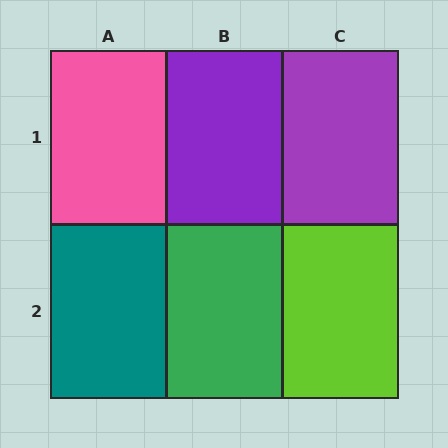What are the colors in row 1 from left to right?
Pink, purple, purple.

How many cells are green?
1 cell is green.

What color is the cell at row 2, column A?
Teal.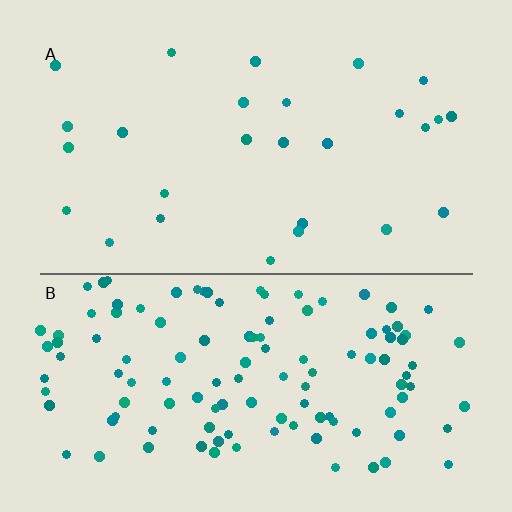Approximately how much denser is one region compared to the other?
Approximately 4.5× — region B over region A.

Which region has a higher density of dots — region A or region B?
B (the bottom).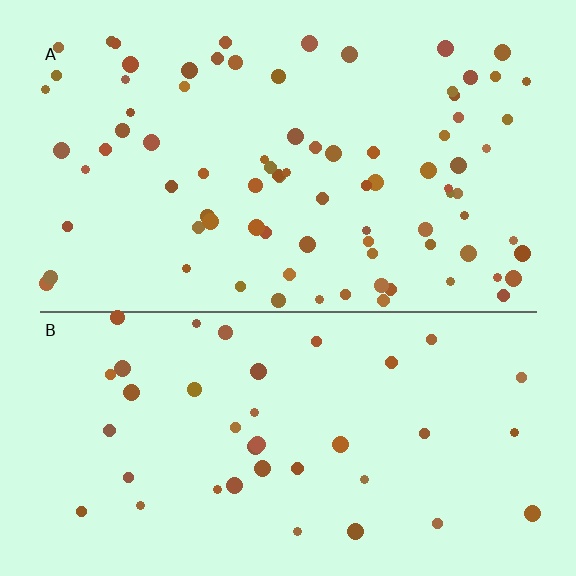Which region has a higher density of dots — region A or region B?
A (the top).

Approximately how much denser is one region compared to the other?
Approximately 2.1× — region A over region B.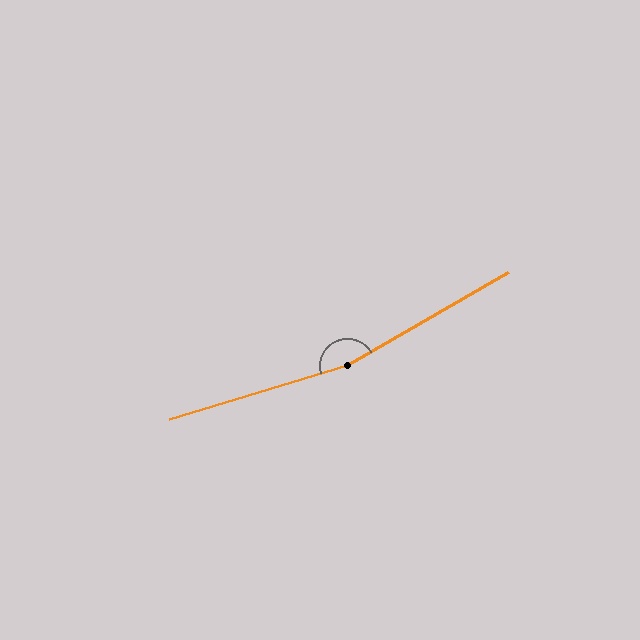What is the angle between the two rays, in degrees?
Approximately 167 degrees.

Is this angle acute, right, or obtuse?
It is obtuse.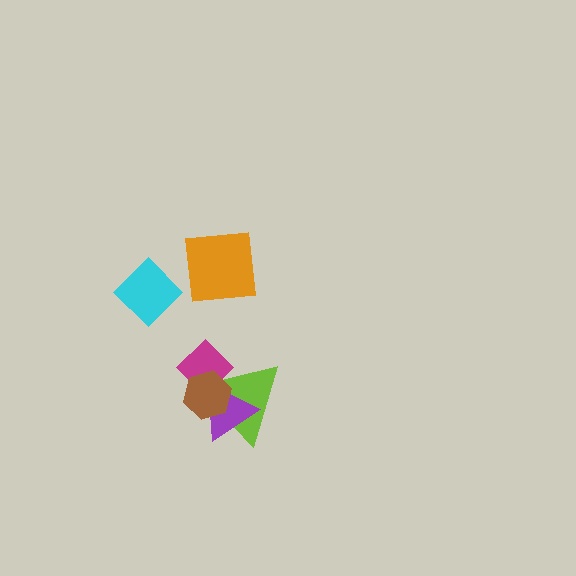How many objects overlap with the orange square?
0 objects overlap with the orange square.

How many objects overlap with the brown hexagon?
3 objects overlap with the brown hexagon.